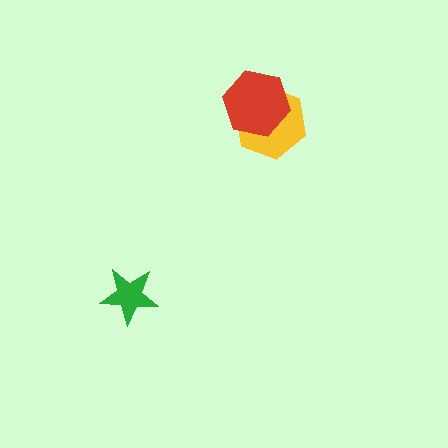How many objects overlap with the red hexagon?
1 object overlaps with the red hexagon.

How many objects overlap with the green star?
0 objects overlap with the green star.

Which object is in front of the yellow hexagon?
The red hexagon is in front of the yellow hexagon.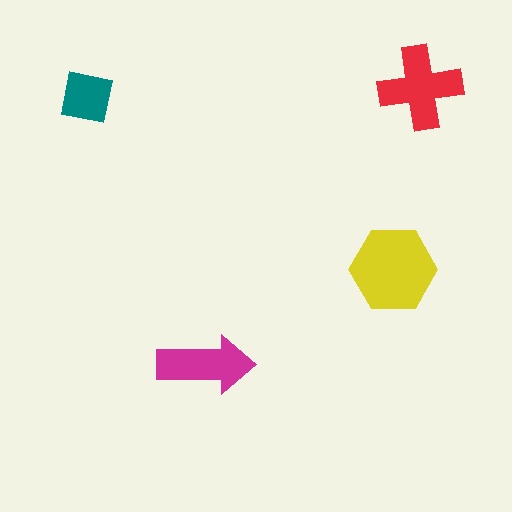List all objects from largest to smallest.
The yellow hexagon, the red cross, the magenta arrow, the teal square.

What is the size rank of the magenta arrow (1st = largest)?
3rd.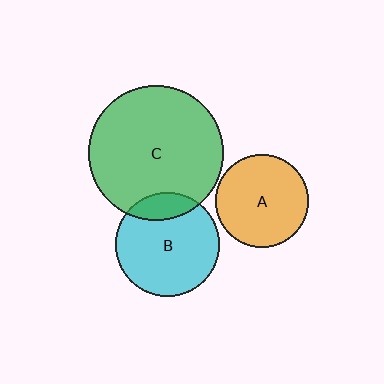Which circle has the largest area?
Circle C (green).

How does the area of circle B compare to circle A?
Approximately 1.3 times.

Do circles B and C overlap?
Yes.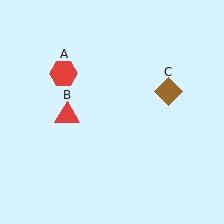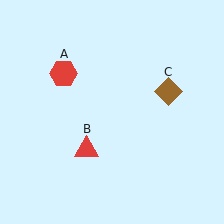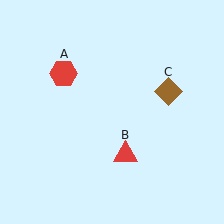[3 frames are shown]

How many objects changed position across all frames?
1 object changed position: red triangle (object B).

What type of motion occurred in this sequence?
The red triangle (object B) rotated counterclockwise around the center of the scene.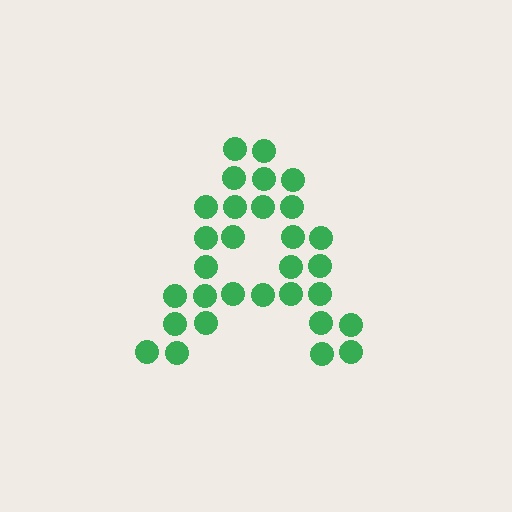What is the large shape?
The large shape is the letter A.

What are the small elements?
The small elements are circles.